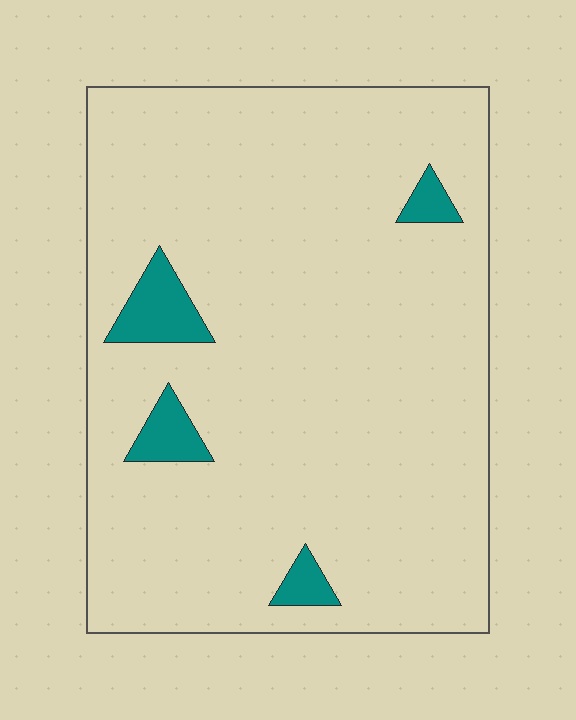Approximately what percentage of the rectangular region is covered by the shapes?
Approximately 5%.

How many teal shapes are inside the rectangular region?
4.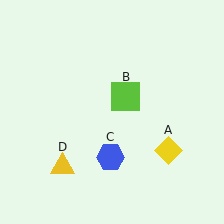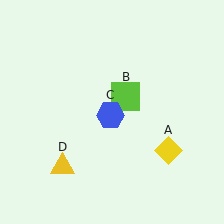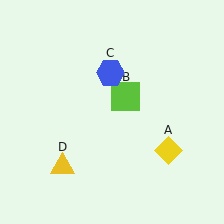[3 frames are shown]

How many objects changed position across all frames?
1 object changed position: blue hexagon (object C).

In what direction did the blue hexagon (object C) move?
The blue hexagon (object C) moved up.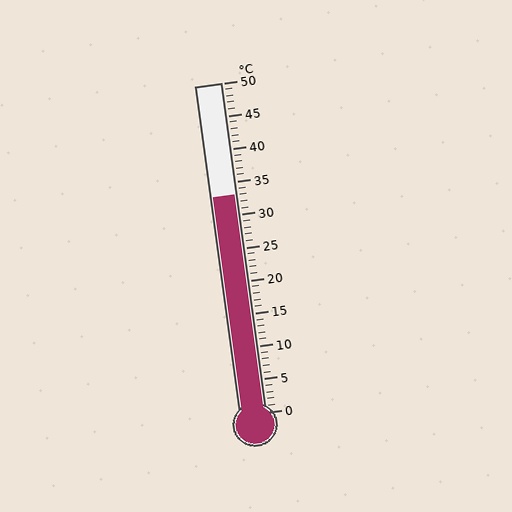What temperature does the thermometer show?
The thermometer shows approximately 33°C.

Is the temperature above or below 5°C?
The temperature is above 5°C.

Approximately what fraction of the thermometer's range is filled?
The thermometer is filled to approximately 65% of its range.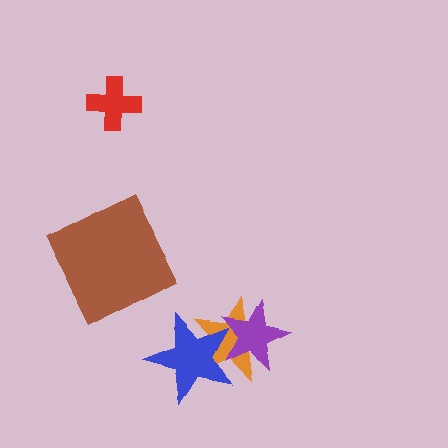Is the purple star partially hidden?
No, no other shape covers it.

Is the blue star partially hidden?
Yes, it is partially covered by another shape.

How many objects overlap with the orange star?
2 objects overlap with the orange star.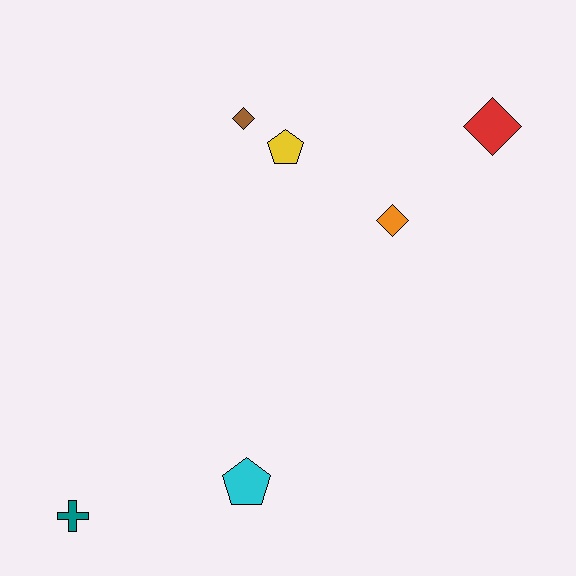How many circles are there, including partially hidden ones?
There are no circles.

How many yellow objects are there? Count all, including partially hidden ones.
There is 1 yellow object.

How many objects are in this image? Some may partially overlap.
There are 6 objects.